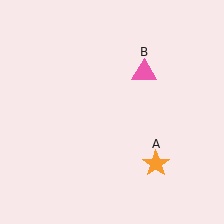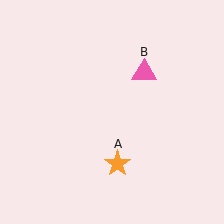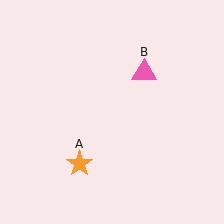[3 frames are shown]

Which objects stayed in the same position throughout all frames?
Pink triangle (object B) remained stationary.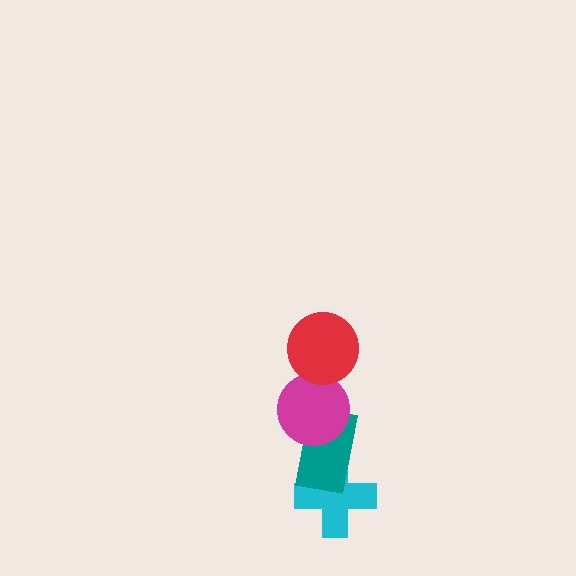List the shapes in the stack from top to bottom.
From top to bottom: the red circle, the magenta circle, the teal rectangle, the cyan cross.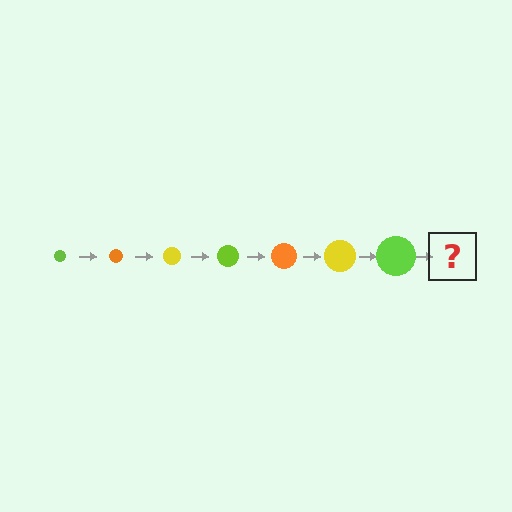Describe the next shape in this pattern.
It should be an orange circle, larger than the previous one.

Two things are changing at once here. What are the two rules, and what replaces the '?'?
The two rules are that the circle grows larger each step and the color cycles through lime, orange, and yellow. The '?' should be an orange circle, larger than the previous one.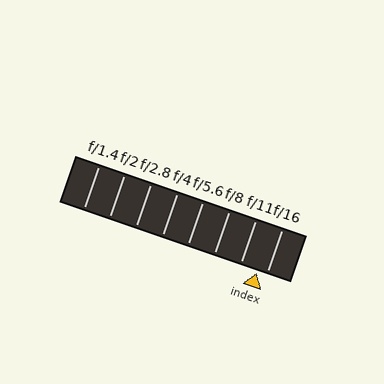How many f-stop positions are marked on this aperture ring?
There are 8 f-stop positions marked.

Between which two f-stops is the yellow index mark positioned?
The index mark is between f/11 and f/16.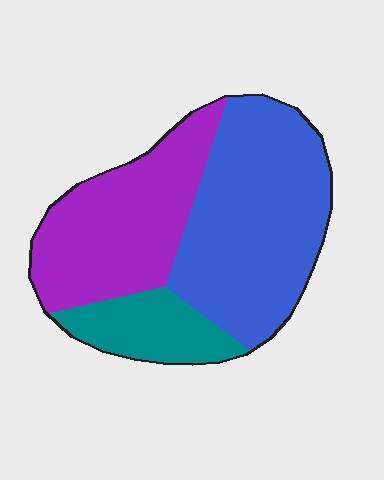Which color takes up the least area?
Teal, at roughly 15%.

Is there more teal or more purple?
Purple.